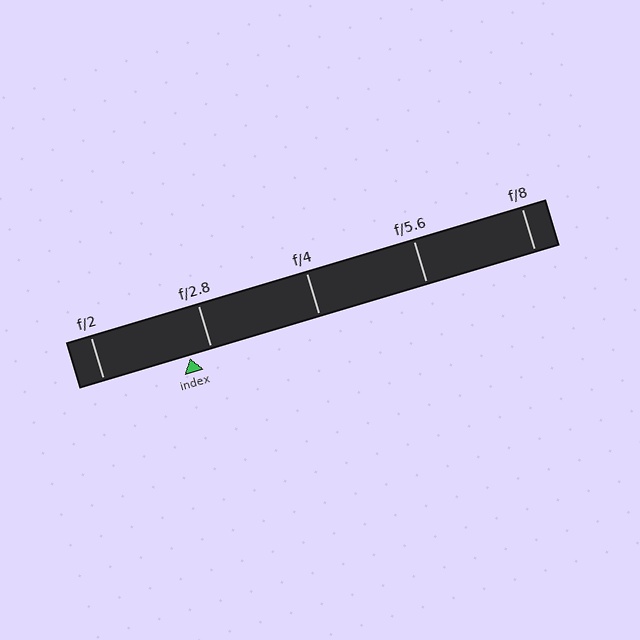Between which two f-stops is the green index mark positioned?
The index mark is between f/2 and f/2.8.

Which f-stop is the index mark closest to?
The index mark is closest to f/2.8.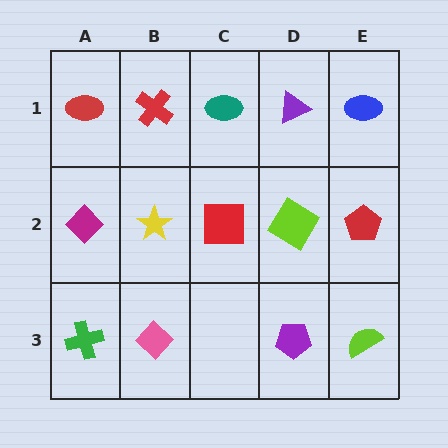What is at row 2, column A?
A magenta diamond.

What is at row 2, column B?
A yellow star.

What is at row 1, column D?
A purple triangle.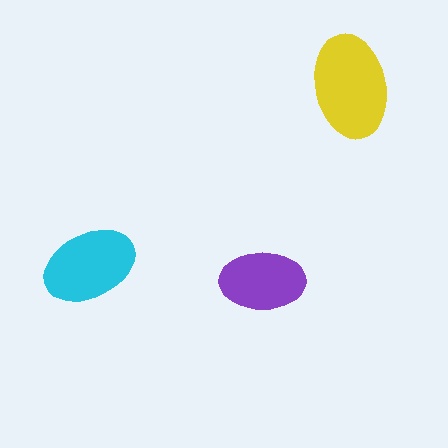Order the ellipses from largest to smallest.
the yellow one, the cyan one, the purple one.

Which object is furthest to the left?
The cyan ellipse is leftmost.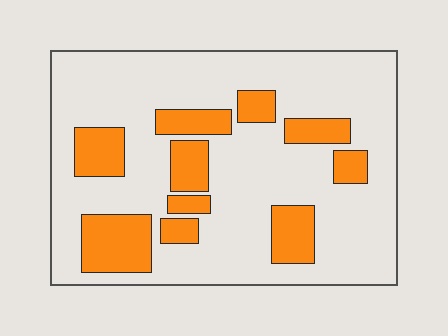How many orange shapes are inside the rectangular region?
10.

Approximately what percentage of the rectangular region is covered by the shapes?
Approximately 25%.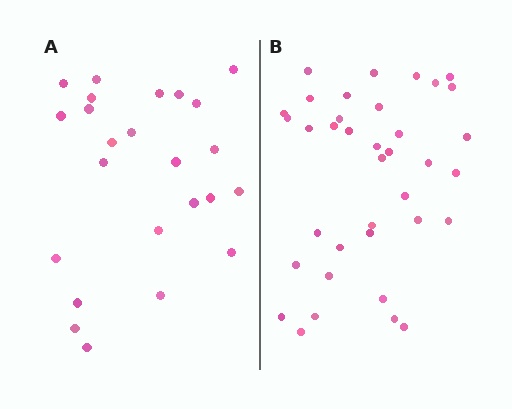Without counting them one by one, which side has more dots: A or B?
Region B (the right region) has more dots.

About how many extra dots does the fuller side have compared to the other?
Region B has approximately 15 more dots than region A.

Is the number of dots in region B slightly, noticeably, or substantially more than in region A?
Region B has substantially more. The ratio is roughly 1.5 to 1.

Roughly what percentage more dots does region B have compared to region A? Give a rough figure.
About 55% more.